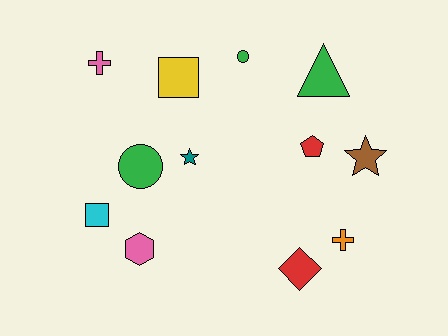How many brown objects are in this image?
There is 1 brown object.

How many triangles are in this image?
There is 1 triangle.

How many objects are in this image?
There are 12 objects.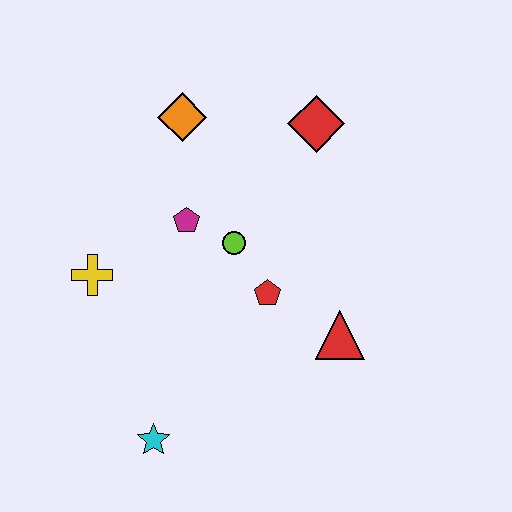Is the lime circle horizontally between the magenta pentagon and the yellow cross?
No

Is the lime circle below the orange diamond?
Yes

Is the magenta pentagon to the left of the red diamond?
Yes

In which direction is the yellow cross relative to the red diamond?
The yellow cross is to the left of the red diamond.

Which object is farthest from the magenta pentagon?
The cyan star is farthest from the magenta pentagon.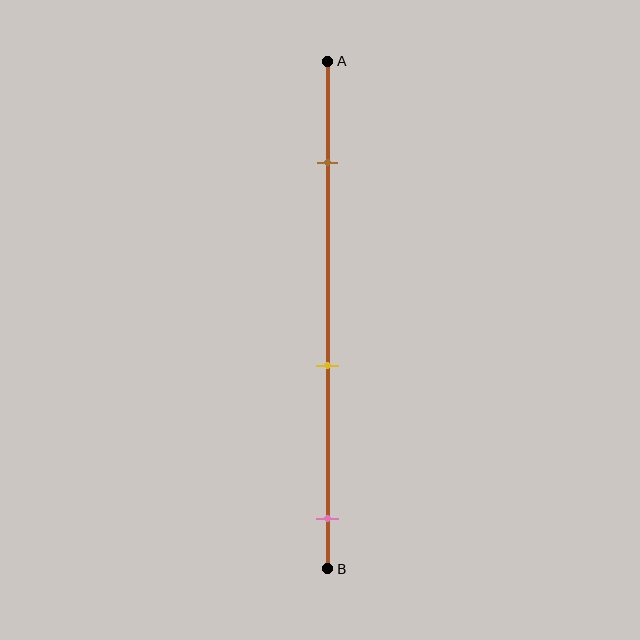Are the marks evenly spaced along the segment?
Yes, the marks are approximately evenly spaced.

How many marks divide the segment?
There are 3 marks dividing the segment.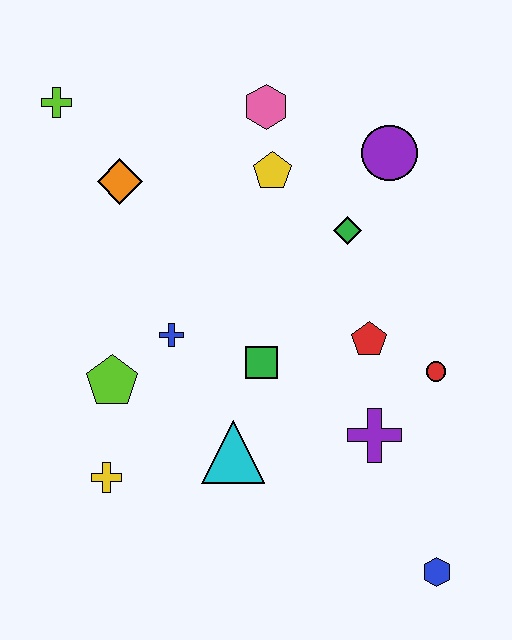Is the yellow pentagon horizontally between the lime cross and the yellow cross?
No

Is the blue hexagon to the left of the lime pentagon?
No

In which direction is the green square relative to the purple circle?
The green square is below the purple circle.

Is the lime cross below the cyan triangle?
No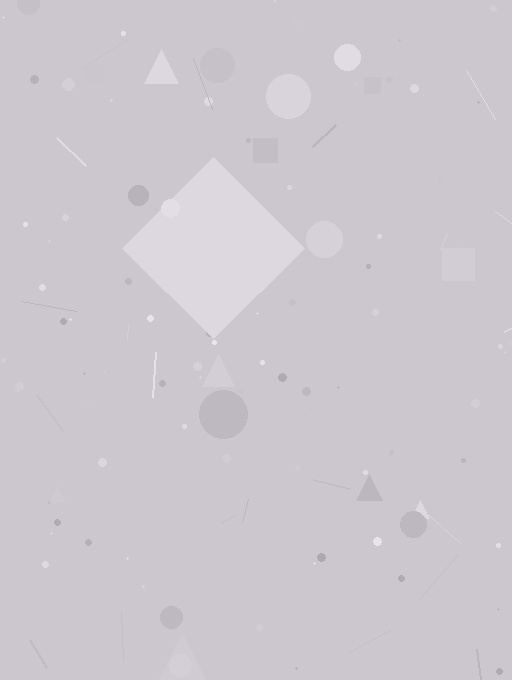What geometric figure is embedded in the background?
A diamond is embedded in the background.